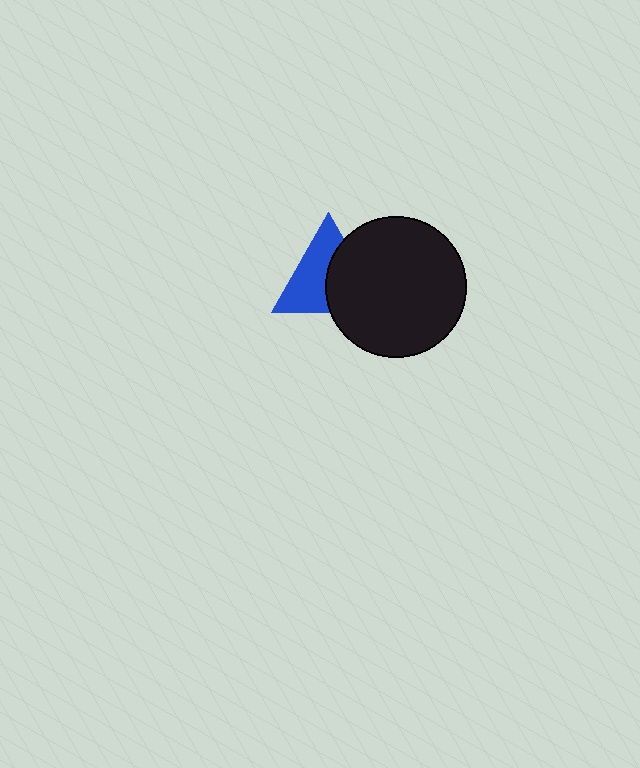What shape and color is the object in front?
The object in front is a black circle.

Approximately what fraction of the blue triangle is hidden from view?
Roughly 45% of the blue triangle is hidden behind the black circle.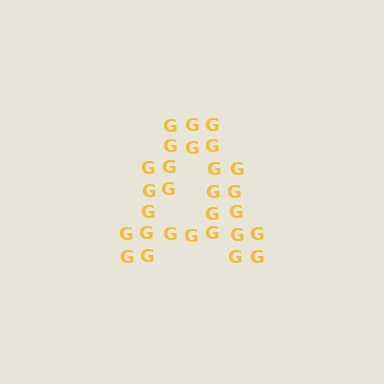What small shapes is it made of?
It is made of small letter G's.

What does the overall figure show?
The overall figure shows the letter A.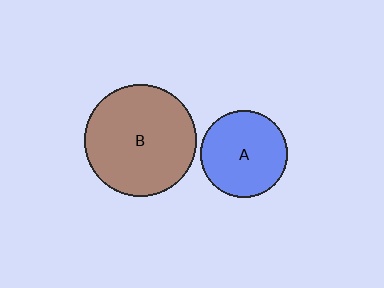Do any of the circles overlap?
No, none of the circles overlap.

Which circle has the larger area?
Circle B (brown).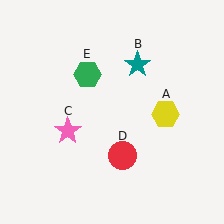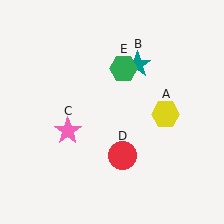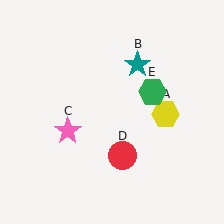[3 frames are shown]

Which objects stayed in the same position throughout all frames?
Yellow hexagon (object A) and teal star (object B) and pink star (object C) and red circle (object D) remained stationary.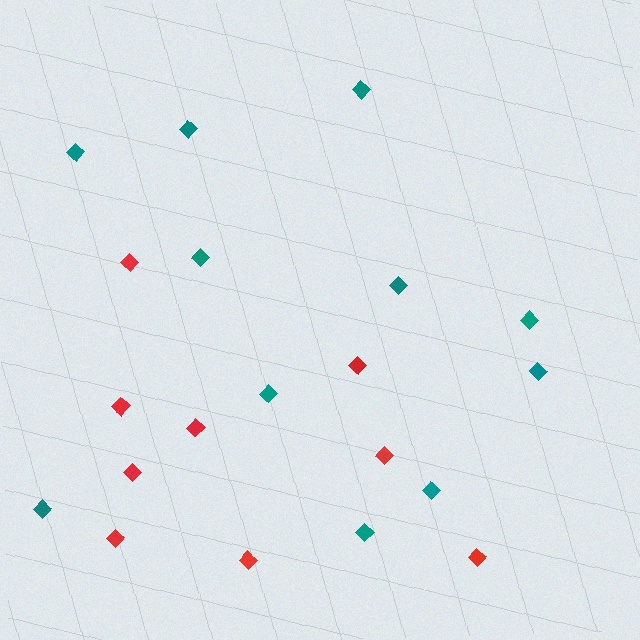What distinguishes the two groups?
There are 2 groups: one group of teal diamonds (11) and one group of red diamonds (9).